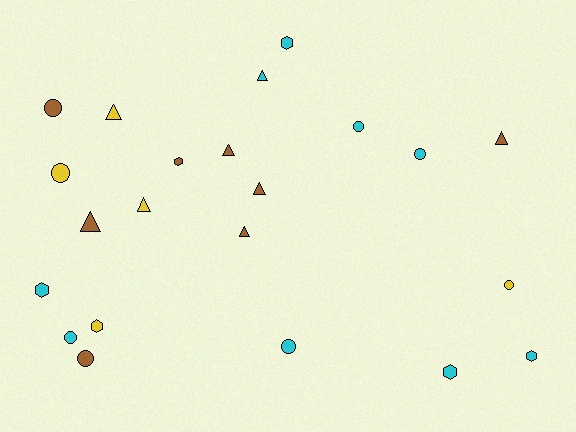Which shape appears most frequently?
Triangle, with 8 objects.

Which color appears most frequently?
Cyan, with 9 objects.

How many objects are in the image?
There are 22 objects.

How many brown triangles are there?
There are 5 brown triangles.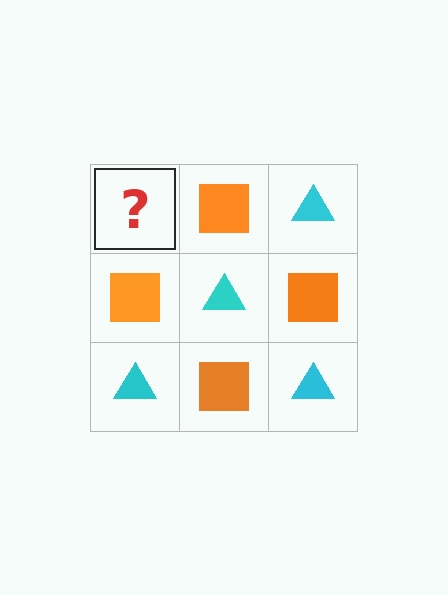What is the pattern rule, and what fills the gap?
The rule is that it alternates cyan triangle and orange square in a checkerboard pattern. The gap should be filled with a cyan triangle.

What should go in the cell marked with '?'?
The missing cell should contain a cyan triangle.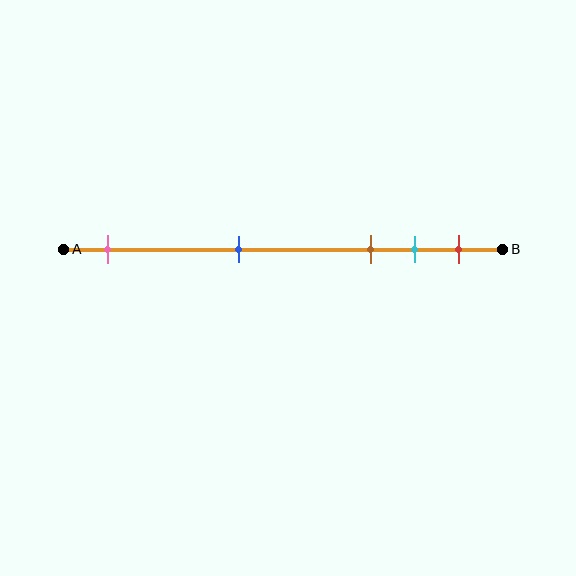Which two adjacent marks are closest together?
The cyan and red marks are the closest adjacent pair.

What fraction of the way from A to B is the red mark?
The red mark is approximately 90% (0.9) of the way from A to B.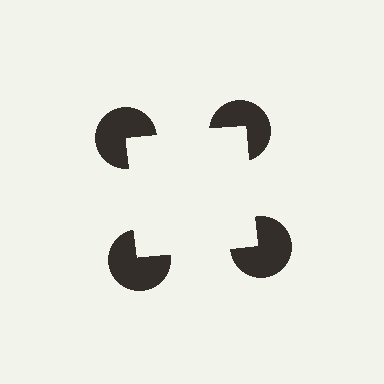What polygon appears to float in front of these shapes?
An illusory square — its edges are inferred from the aligned wedge cuts in the pac-man discs, not physically drawn.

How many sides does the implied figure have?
4 sides.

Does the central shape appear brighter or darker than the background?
It typically appears slightly brighter than the background, even though no actual brightness change is drawn.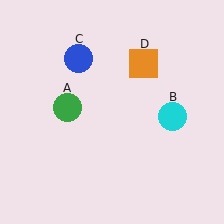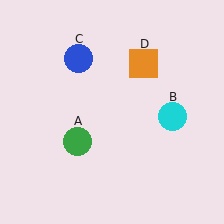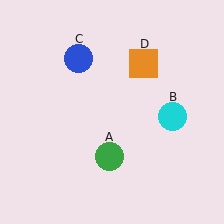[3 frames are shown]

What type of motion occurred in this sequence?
The green circle (object A) rotated counterclockwise around the center of the scene.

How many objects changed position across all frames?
1 object changed position: green circle (object A).